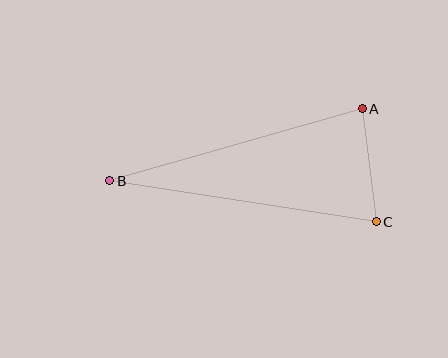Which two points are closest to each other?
Points A and C are closest to each other.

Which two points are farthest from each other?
Points B and C are farthest from each other.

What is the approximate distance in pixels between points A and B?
The distance between A and B is approximately 263 pixels.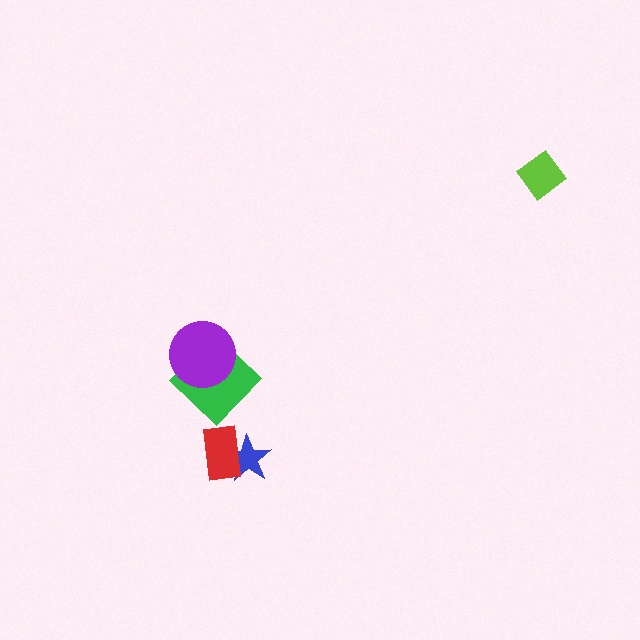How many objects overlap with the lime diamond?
0 objects overlap with the lime diamond.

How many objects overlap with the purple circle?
1 object overlaps with the purple circle.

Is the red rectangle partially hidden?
No, no other shape covers it.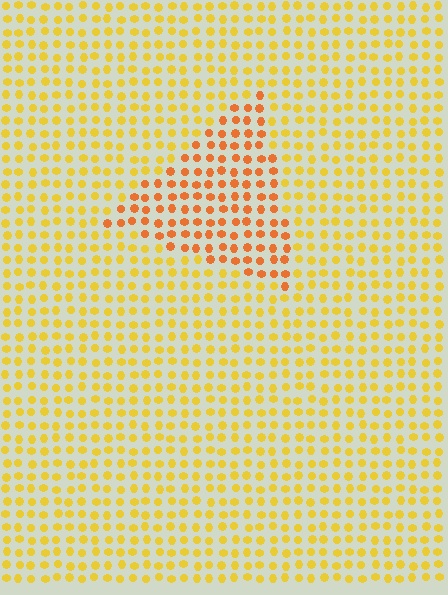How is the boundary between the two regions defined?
The boundary is defined purely by a slight shift in hue (about 29 degrees). Spacing, size, and orientation are identical on both sides.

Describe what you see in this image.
The image is filled with small yellow elements in a uniform arrangement. A triangle-shaped region is visible where the elements are tinted to a slightly different hue, forming a subtle color boundary.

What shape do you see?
I see a triangle.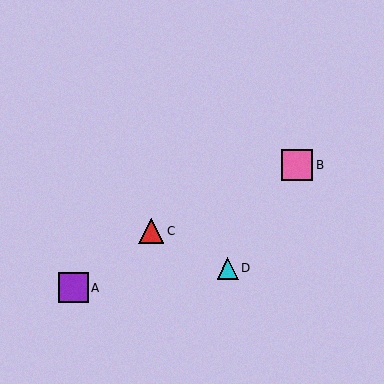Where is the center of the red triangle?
The center of the red triangle is at (151, 231).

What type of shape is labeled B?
Shape B is a pink square.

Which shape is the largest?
The pink square (labeled B) is the largest.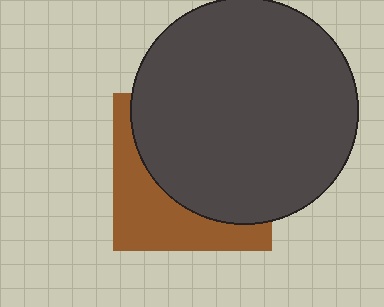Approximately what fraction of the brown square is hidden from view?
Roughly 63% of the brown square is hidden behind the dark gray circle.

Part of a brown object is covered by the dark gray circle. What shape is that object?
It is a square.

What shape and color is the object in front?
The object in front is a dark gray circle.